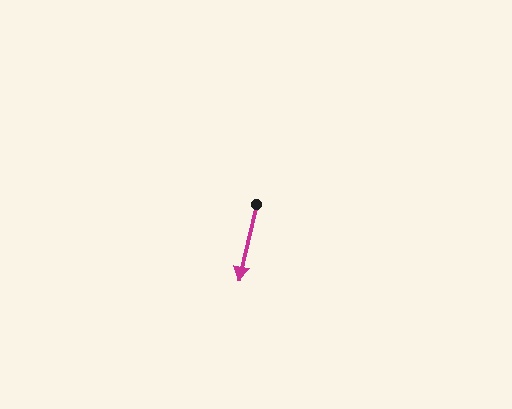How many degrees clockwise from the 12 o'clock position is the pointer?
Approximately 193 degrees.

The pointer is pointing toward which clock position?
Roughly 6 o'clock.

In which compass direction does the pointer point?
South.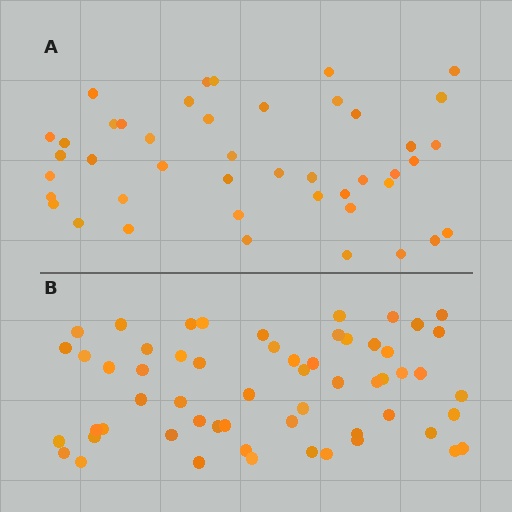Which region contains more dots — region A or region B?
Region B (the bottom region) has more dots.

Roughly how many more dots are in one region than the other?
Region B has approximately 15 more dots than region A.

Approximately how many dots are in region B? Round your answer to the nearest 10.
About 60 dots. (The exact count is 58, which rounds to 60.)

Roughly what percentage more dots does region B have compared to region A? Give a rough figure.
About 30% more.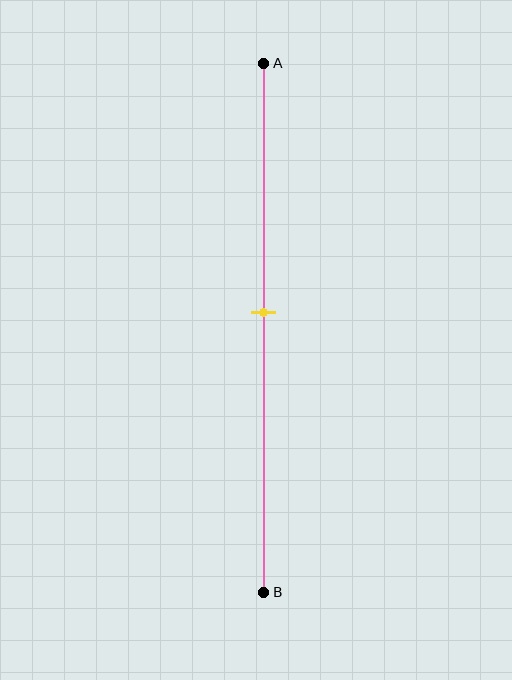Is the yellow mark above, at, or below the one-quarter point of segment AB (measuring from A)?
The yellow mark is below the one-quarter point of segment AB.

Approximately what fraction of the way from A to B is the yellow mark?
The yellow mark is approximately 45% of the way from A to B.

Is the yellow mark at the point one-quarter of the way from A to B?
No, the mark is at about 45% from A, not at the 25% one-quarter point.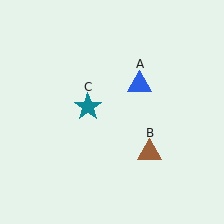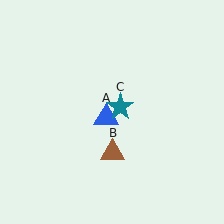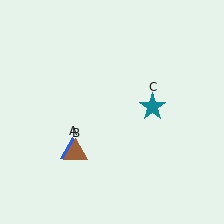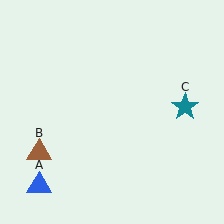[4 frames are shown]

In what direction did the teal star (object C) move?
The teal star (object C) moved right.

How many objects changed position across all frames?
3 objects changed position: blue triangle (object A), brown triangle (object B), teal star (object C).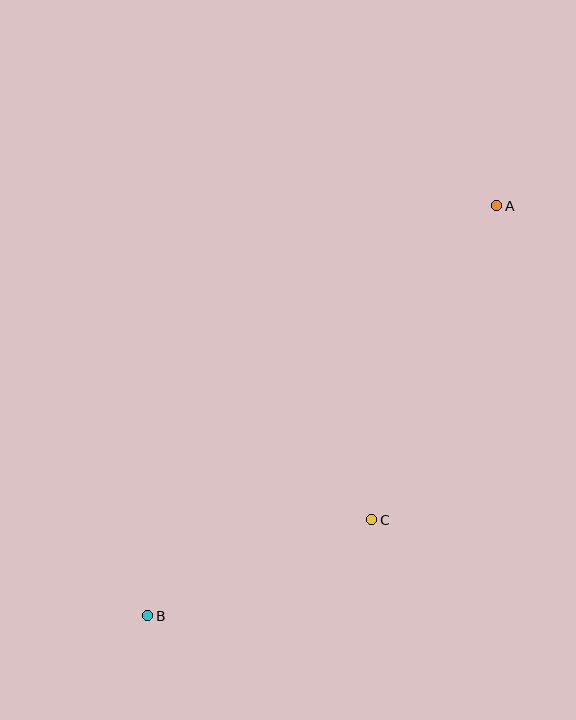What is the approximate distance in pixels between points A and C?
The distance between A and C is approximately 338 pixels.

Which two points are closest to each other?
Points B and C are closest to each other.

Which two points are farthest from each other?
Points A and B are farthest from each other.